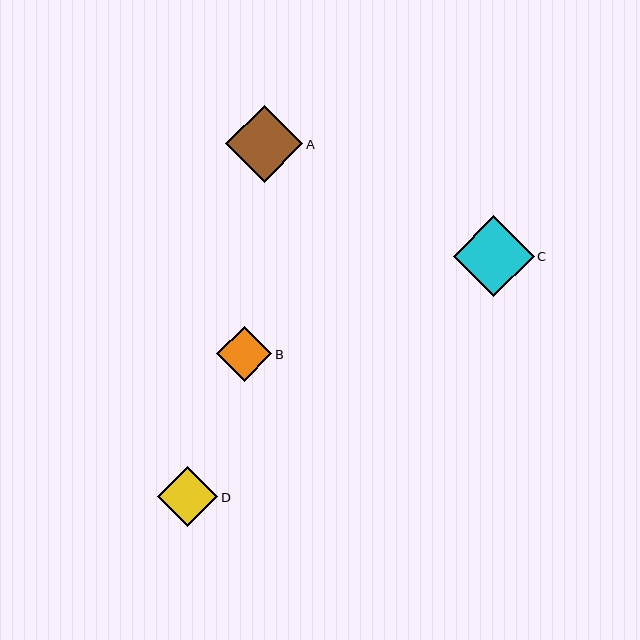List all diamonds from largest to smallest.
From largest to smallest: C, A, D, B.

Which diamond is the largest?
Diamond C is the largest with a size of approximately 81 pixels.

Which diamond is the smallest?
Diamond B is the smallest with a size of approximately 55 pixels.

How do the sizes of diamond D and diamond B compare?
Diamond D and diamond B are approximately the same size.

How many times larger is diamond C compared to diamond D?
Diamond C is approximately 1.3 times the size of diamond D.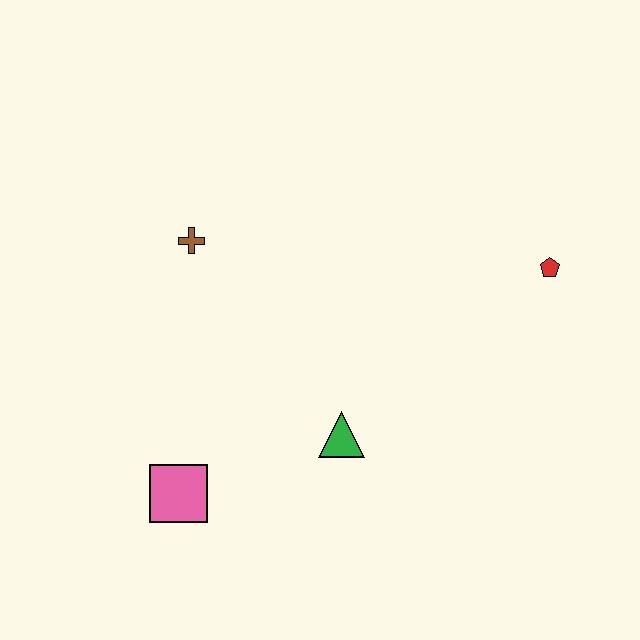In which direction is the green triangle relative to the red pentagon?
The green triangle is to the left of the red pentagon.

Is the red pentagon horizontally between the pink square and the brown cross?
No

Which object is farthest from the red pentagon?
The pink square is farthest from the red pentagon.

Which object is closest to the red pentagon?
The green triangle is closest to the red pentagon.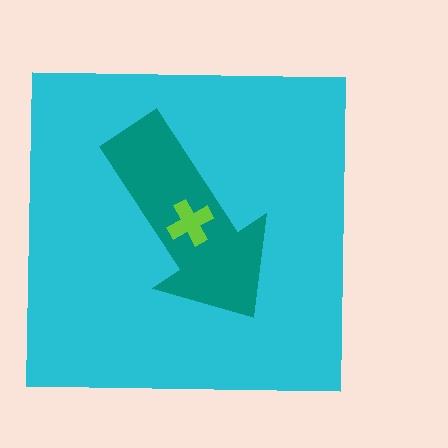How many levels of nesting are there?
3.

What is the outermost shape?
The cyan square.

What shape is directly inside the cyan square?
The teal arrow.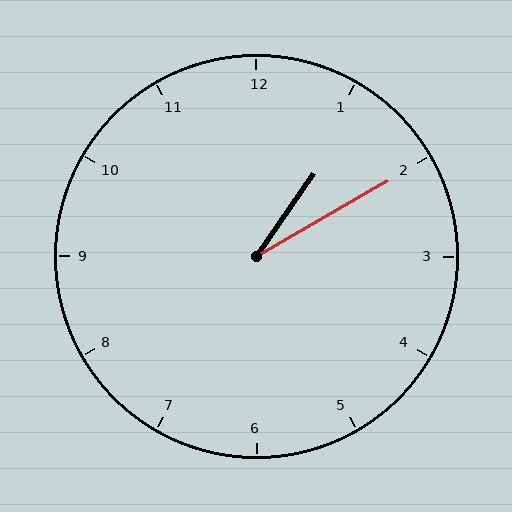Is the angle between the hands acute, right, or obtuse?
It is acute.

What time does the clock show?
1:10.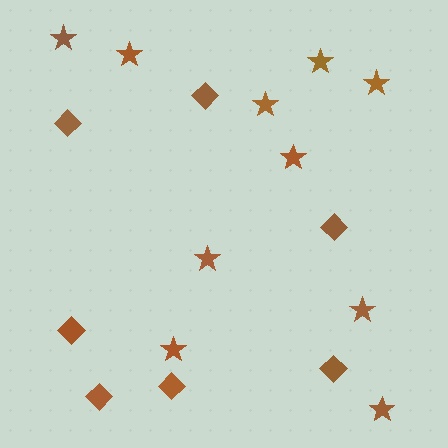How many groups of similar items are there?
There are 2 groups: one group of stars (10) and one group of diamonds (7).